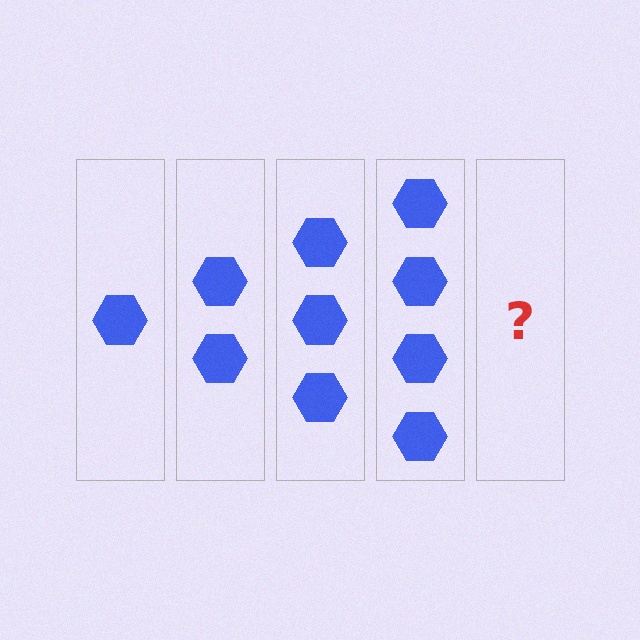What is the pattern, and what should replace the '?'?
The pattern is that each step adds one more hexagon. The '?' should be 5 hexagons.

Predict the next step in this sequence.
The next step is 5 hexagons.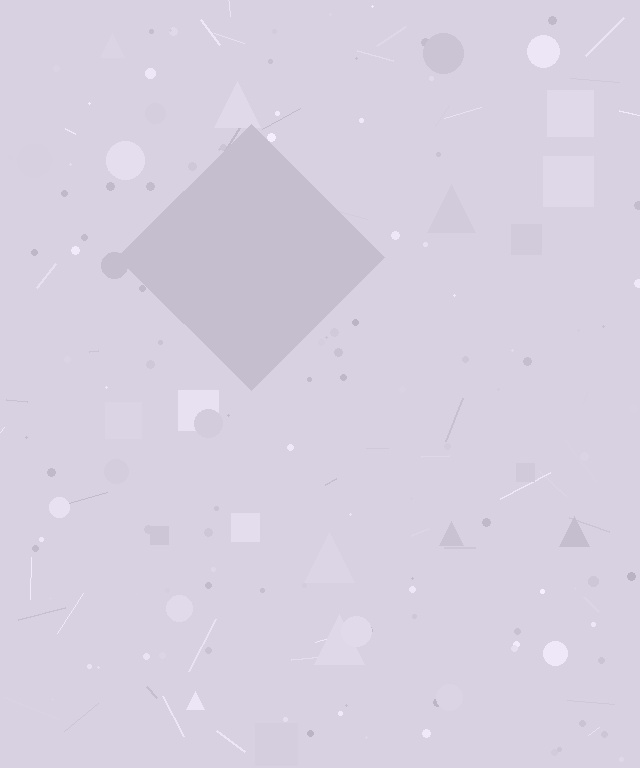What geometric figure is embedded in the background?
A diamond is embedded in the background.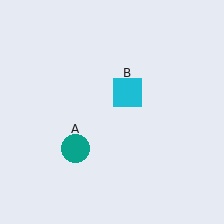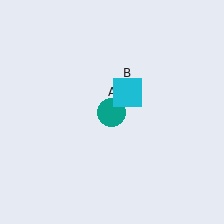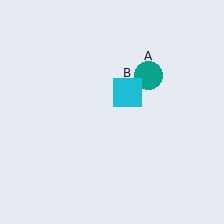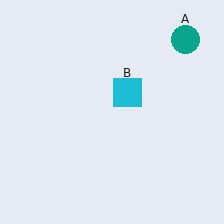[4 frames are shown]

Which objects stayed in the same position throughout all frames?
Cyan square (object B) remained stationary.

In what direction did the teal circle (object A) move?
The teal circle (object A) moved up and to the right.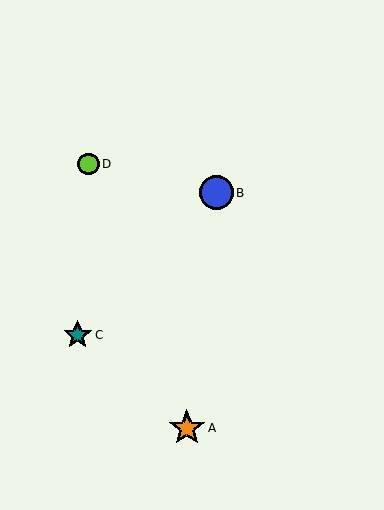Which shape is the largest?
The orange star (labeled A) is the largest.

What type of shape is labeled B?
Shape B is a blue circle.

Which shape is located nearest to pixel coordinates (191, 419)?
The orange star (labeled A) at (187, 428) is nearest to that location.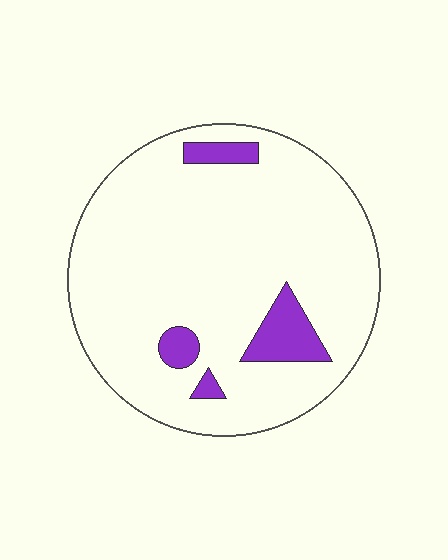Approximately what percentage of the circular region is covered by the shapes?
Approximately 10%.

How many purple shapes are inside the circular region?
4.